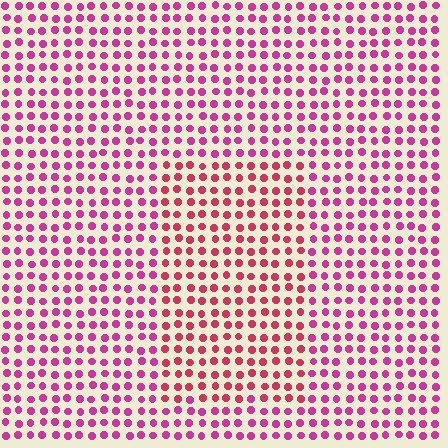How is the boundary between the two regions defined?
The boundary is defined purely by a slight shift in hue (about 28 degrees). Spacing, size, and orientation are identical on both sides.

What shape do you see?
I see a rectangle.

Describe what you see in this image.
The image is filled with small magenta elements in a uniform arrangement. A rectangle-shaped region is visible where the elements are tinted to a slightly different hue, forming a subtle color boundary.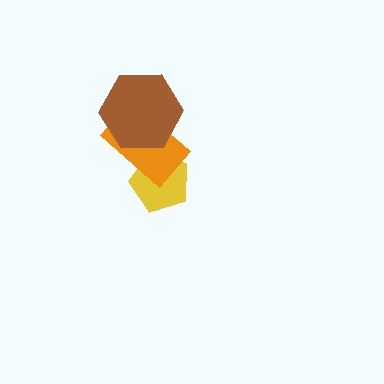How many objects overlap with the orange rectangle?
2 objects overlap with the orange rectangle.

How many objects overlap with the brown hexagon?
1 object overlaps with the brown hexagon.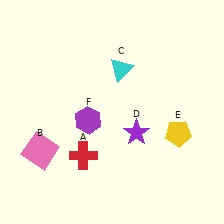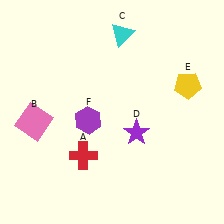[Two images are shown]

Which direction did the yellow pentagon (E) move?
The yellow pentagon (E) moved up.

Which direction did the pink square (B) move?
The pink square (B) moved up.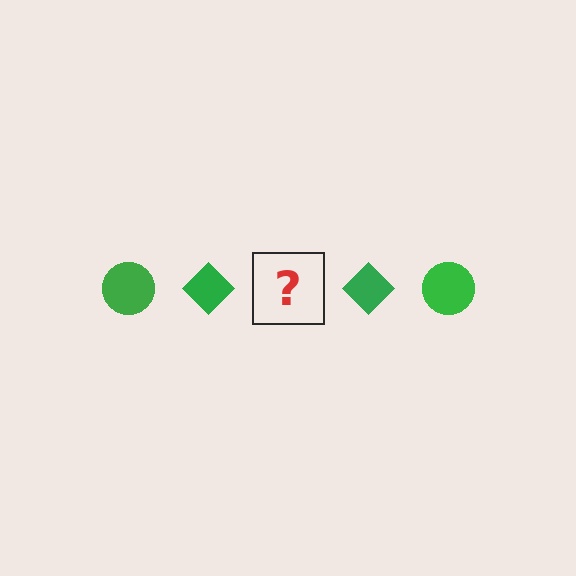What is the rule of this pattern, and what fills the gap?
The rule is that the pattern cycles through circle, diamond shapes in green. The gap should be filled with a green circle.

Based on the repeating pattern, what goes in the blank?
The blank should be a green circle.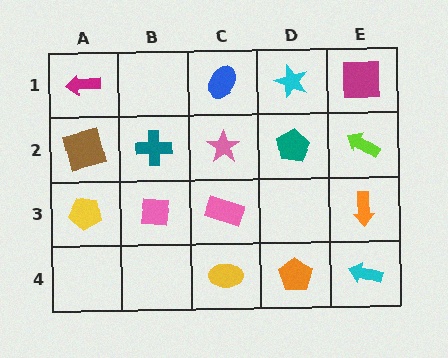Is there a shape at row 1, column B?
No, that cell is empty.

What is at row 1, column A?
A magenta arrow.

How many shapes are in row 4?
3 shapes.